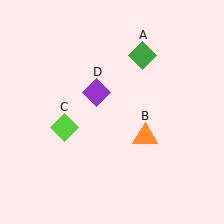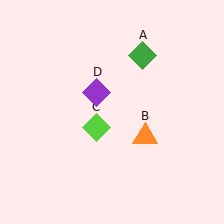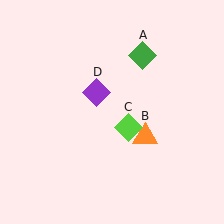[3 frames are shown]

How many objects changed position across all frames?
1 object changed position: lime diamond (object C).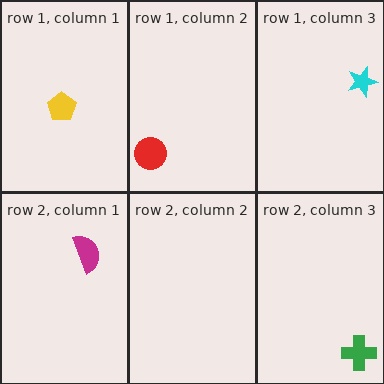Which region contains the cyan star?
The row 1, column 3 region.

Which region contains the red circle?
The row 1, column 2 region.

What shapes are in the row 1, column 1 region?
The yellow pentagon.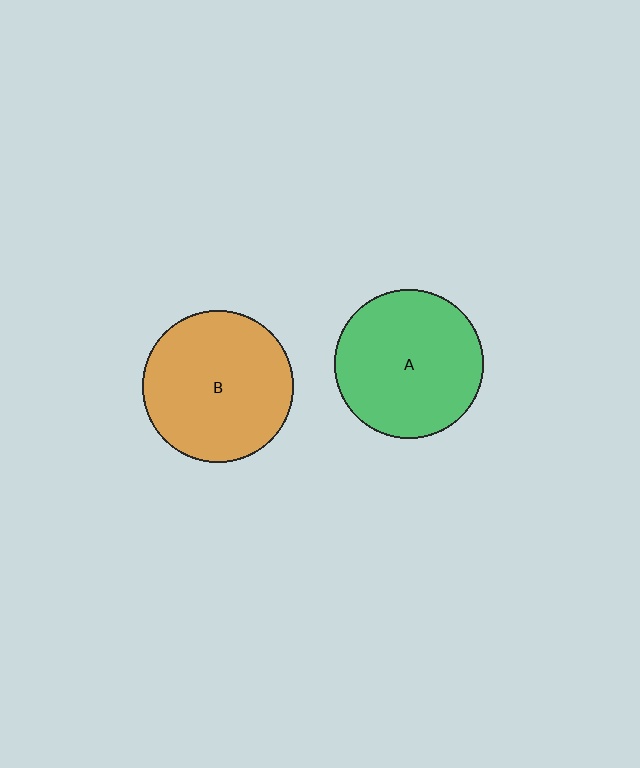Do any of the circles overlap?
No, none of the circles overlap.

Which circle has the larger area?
Circle B (orange).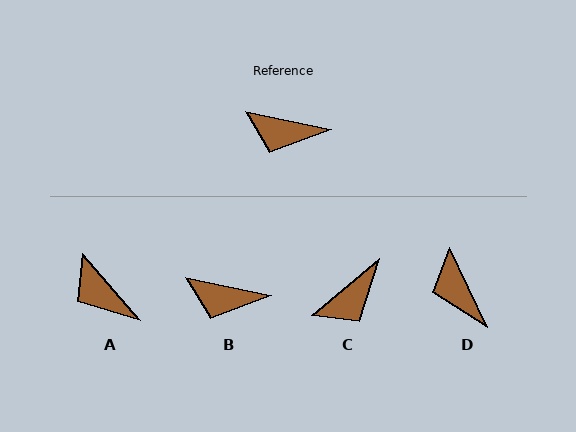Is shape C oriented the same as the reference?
No, it is off by about 52 degrees.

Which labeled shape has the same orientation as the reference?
B.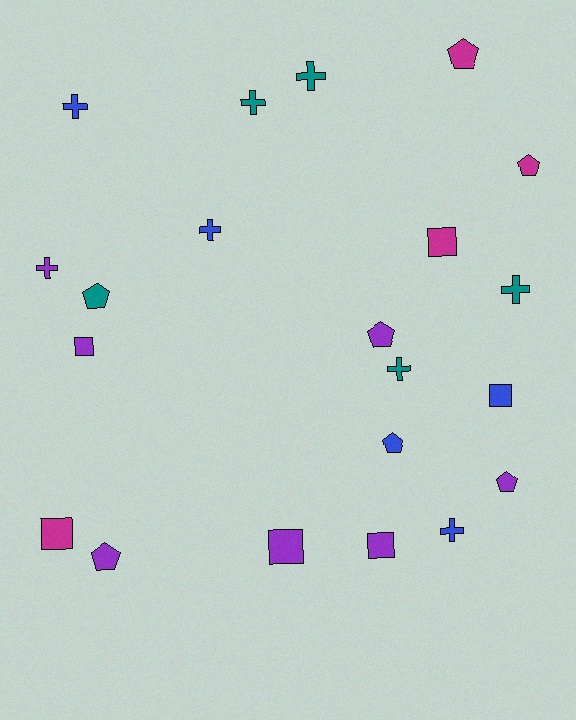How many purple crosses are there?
There is 1 purple cross.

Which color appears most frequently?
Purple, with 7 objects.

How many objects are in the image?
There are 21 objects.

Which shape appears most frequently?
Cross, with 8 objects.